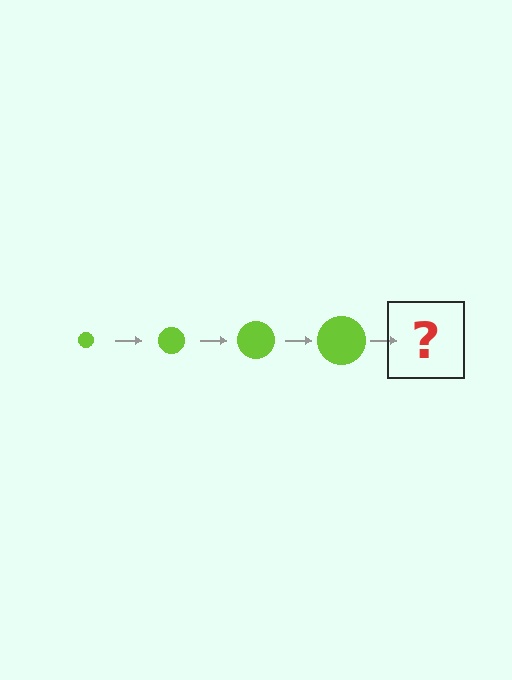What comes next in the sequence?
The next element should be a lime circle, larger than the previous one.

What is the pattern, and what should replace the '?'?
The pattern is that the circle gets progressively larger each step. The '?' should be a lime circle, larger than the previous one.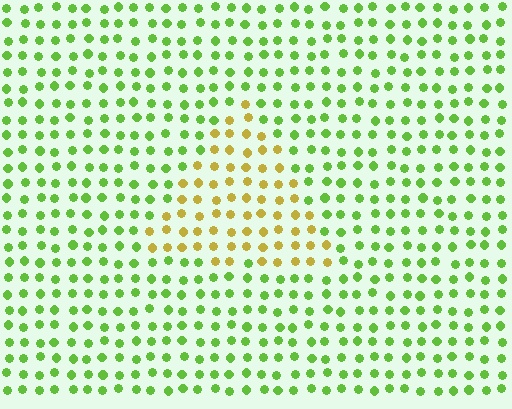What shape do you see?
I see a triangle.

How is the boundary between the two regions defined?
The boundary is defined purely by a slight shift in hue (about 50 degrees). Spacing, size, and orientation are identical on both sides.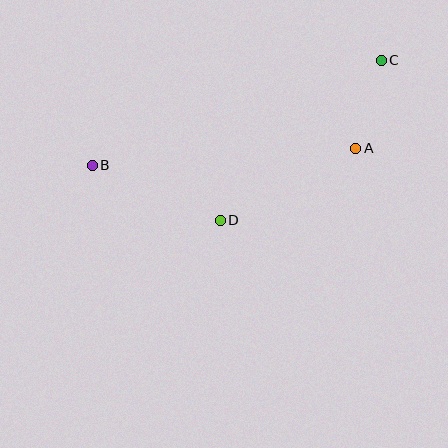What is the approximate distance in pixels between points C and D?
The distance between C and D is approximately 227 pixels.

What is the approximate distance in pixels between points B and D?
The distance between B and D is approximately 139 pixels.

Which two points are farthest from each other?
Points B and C are farthest from each other.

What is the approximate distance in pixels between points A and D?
The distance between A and D is approximately 153 pixels.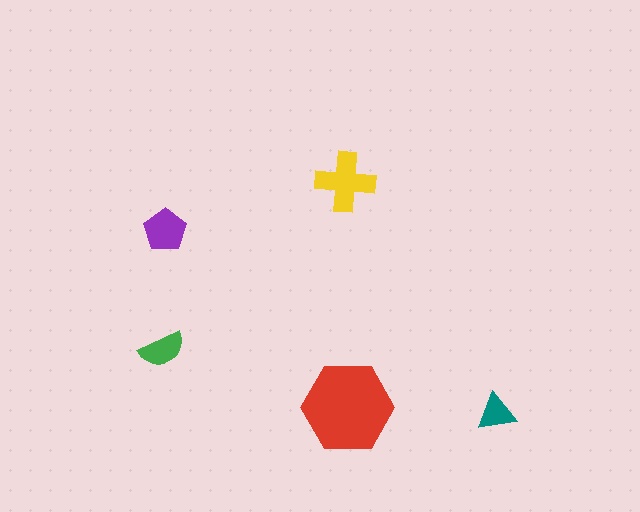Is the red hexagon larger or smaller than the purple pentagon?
Larger.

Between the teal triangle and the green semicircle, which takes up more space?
The green semicircle.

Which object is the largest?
The red hexagon.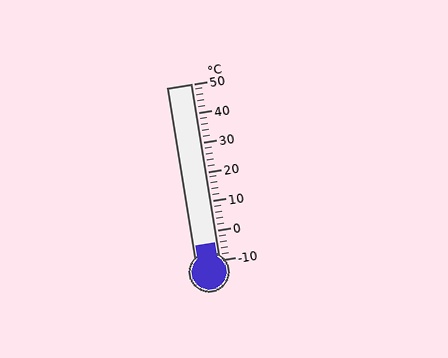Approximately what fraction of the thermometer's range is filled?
The thermometer is filled to approximately 10% of its range.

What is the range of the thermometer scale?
The thermometer scale ranges from -10°C to 50°C.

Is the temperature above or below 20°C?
The temperature is below 20°C.